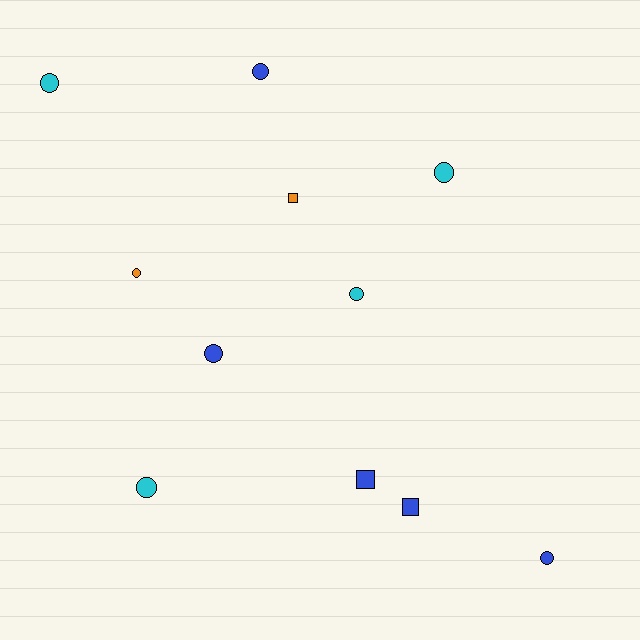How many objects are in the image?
There are 11 objects.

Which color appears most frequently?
Blue, with 5 objects.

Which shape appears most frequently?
Circle, with 8 objects.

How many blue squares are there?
There are 2 blue squares.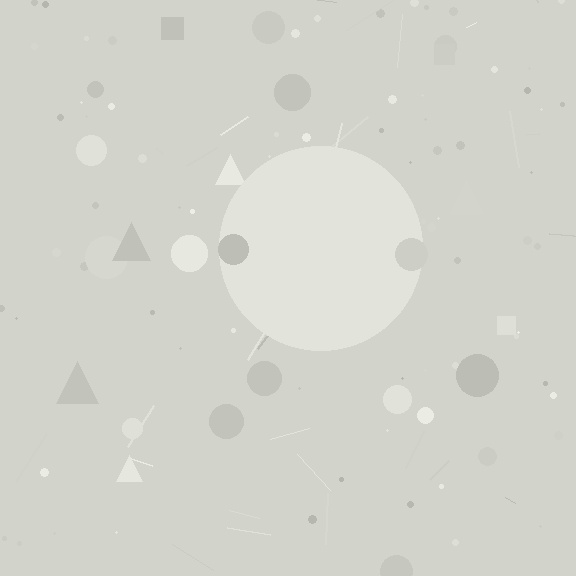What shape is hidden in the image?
A circle is hidden in the image.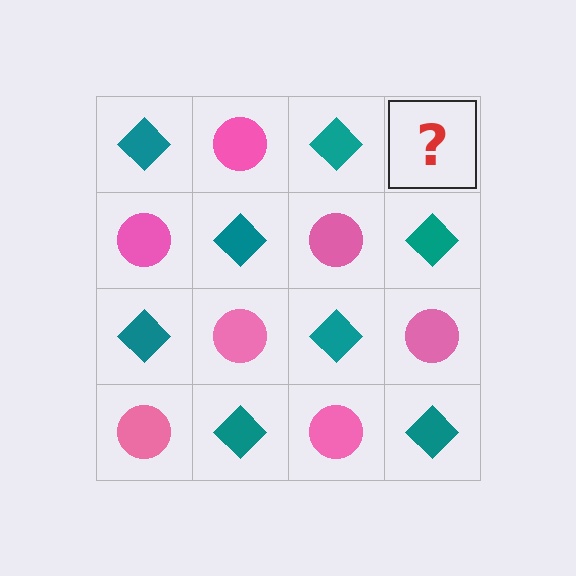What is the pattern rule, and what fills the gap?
The rule is that it alternates teal diamond and pink circle in a checkerboard pattern. The gap should be filled with a pink circle.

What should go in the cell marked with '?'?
The missing cell should contain a pink circle.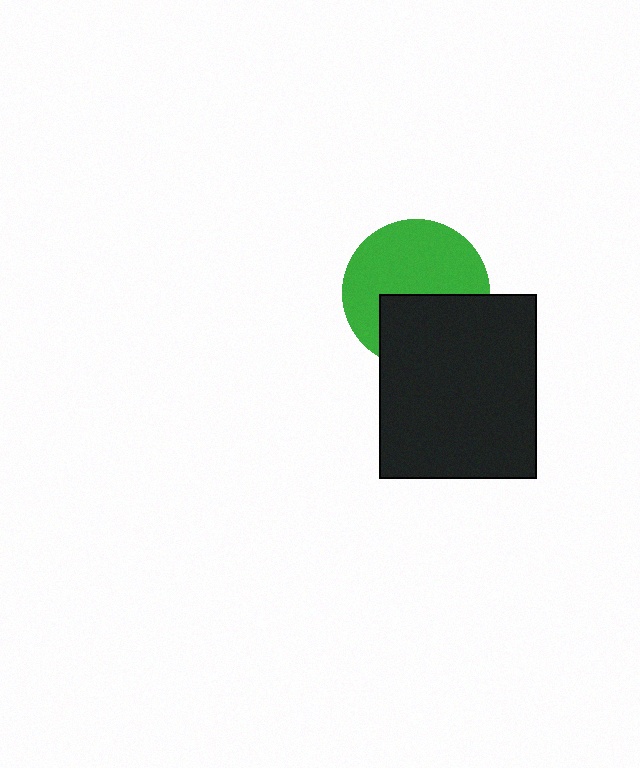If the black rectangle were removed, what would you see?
You would see the complete green circle.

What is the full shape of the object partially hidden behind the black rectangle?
The partially hidden object is a green circle.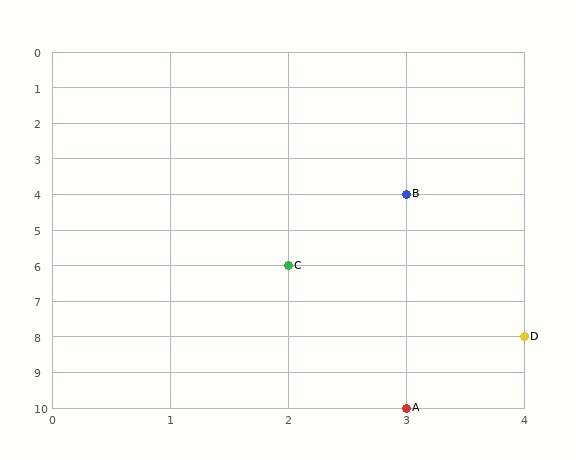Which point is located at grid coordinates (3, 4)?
Point B is at (3, 4).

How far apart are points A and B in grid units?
Points A and B are 6 rows apart.